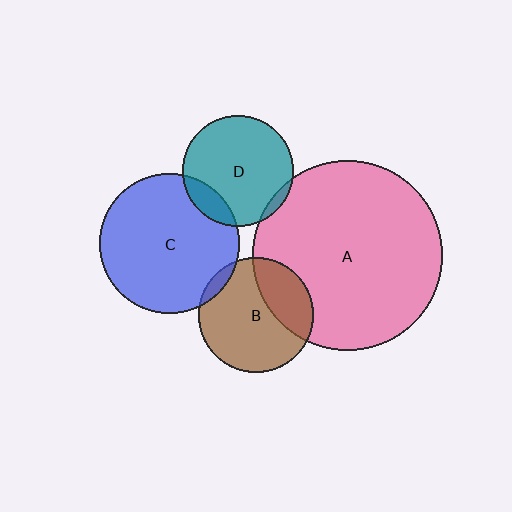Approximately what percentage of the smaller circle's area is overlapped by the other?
Approximately 30%.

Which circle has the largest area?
Circle A (pink).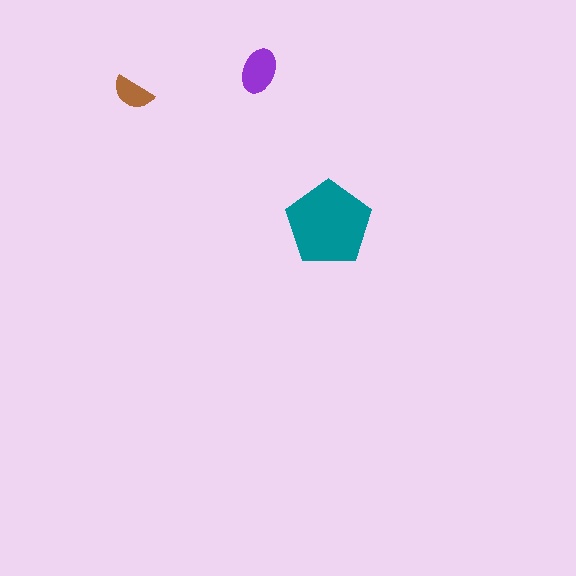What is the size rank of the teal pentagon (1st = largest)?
1st.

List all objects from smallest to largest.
The brown semicircle, the purple ellipse, the teal pentagon.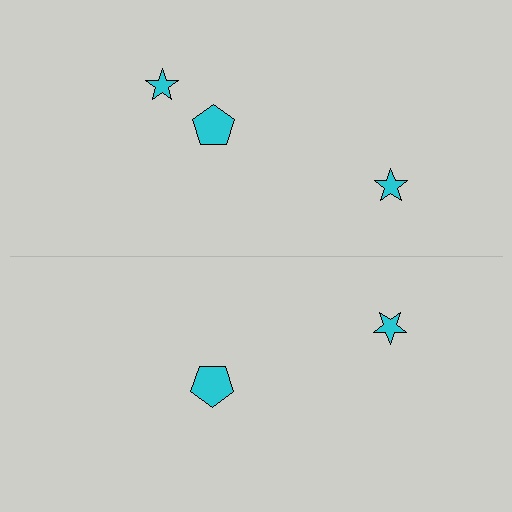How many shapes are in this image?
There are 5 shapes in this image.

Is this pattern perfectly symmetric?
No, the pattern is not perfectly symmetric. A cyan star is missing from the bottom side.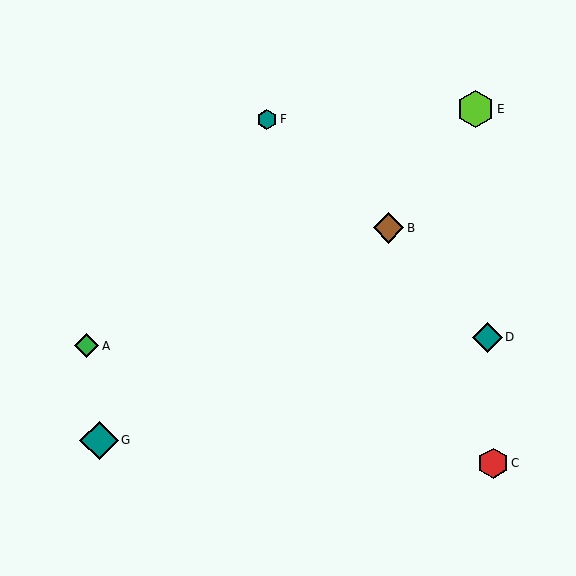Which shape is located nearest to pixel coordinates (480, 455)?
The red hexagon (labeled C) at (493, 463) is nearest to that location.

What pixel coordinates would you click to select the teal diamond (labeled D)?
Click at (487, 337) to select the teal diamond D.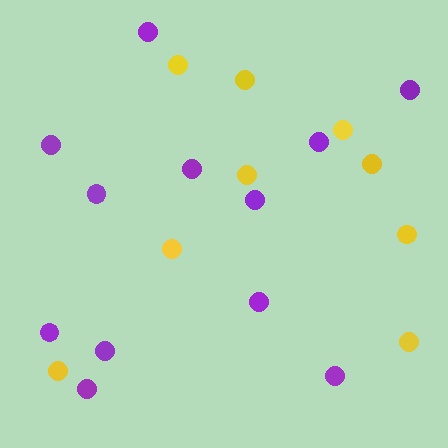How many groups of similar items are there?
There are 2 groups: one group of yellow circles (9) and one group of purple circles (12).